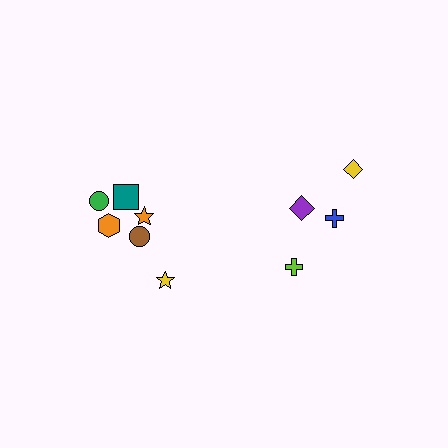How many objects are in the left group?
There are 6 objects.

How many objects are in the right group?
There are 4 objects.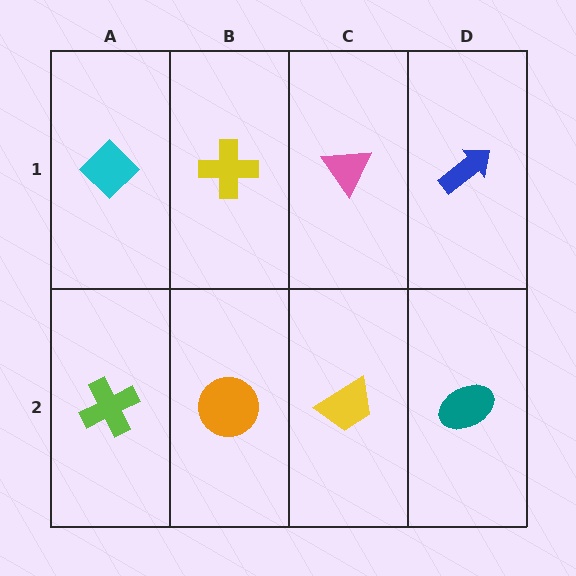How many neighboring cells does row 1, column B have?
3.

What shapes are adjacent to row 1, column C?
A yellow trapezoid (row 2, column C), a yellow cross (row 1, column B), a blue arrow (row 1, column D).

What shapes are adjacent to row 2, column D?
A blue arrow (row 1, column D), a yellow trapezoid (row 2, column C).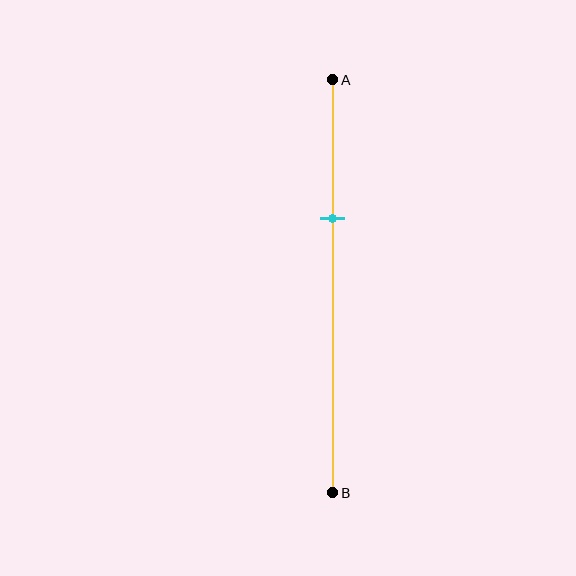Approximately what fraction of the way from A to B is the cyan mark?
The cyan mark is approximately 35% of the way from A to B.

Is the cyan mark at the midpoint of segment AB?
No, the mark is at about 35% from A, not at the 50% midpoint.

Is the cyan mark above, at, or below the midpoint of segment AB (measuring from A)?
The cyan mark is above the midpoint of segment AB.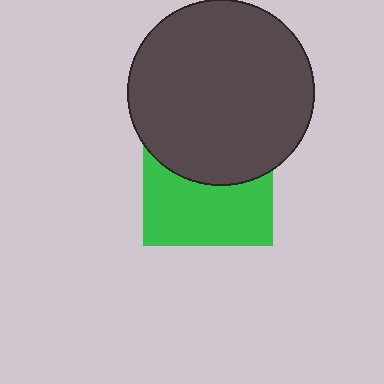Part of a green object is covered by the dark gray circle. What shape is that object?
It is a square.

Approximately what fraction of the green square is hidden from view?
Roughly 47% of the green square is hidden behind the dark gray circle.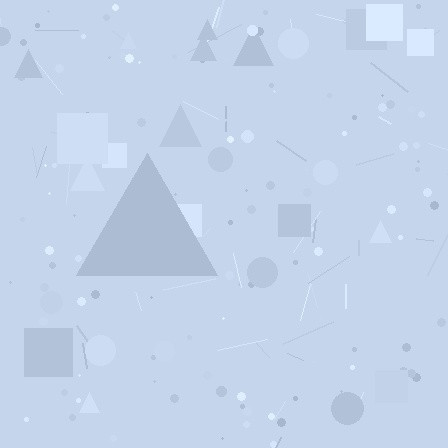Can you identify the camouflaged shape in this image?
The camouflaged shape is a triangle.